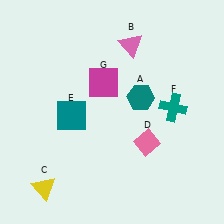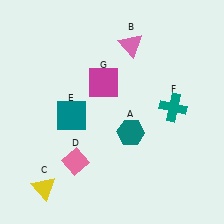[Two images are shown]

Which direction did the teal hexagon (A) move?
The teal hexagon (A) moved down.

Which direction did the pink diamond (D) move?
The pink diamond (D) moved left.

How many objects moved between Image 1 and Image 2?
2 objects moved between the two images.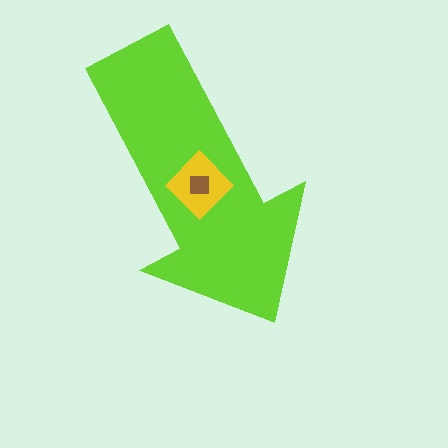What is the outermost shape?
The lime arrow.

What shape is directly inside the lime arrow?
The yellow diamond.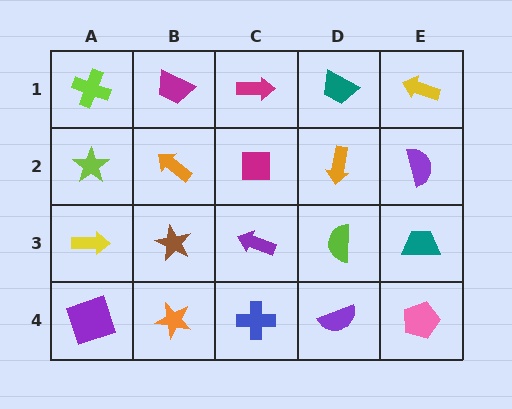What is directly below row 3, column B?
An orange star.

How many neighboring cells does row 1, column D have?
3.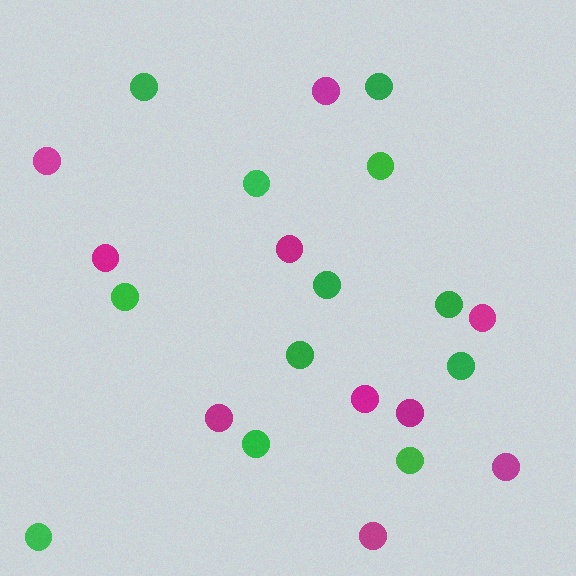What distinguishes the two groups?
There are 2 groups: one group of magenta circles (10) and one group of green circles (12).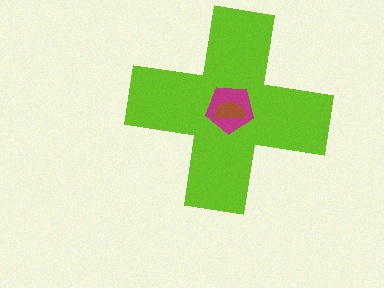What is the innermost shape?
The brown semicircle.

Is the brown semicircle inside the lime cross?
Yes.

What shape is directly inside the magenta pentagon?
The brown semicircle.